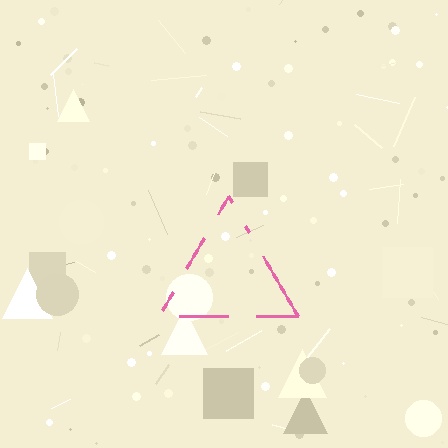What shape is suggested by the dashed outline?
The dashed outline suggests a triangle.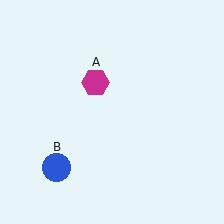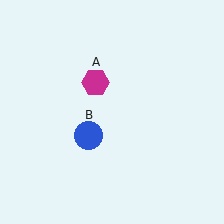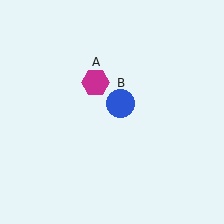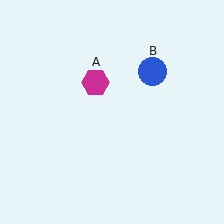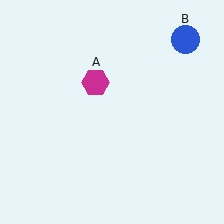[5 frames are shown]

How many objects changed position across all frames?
1 object changed position: blue circle (object B).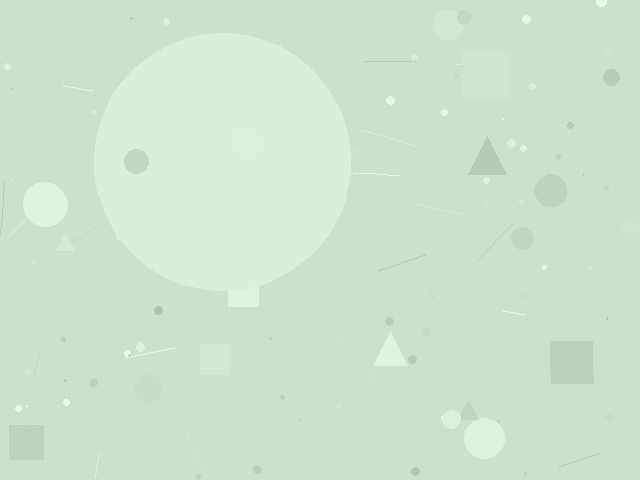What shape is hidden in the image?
A circle is hidden in the image.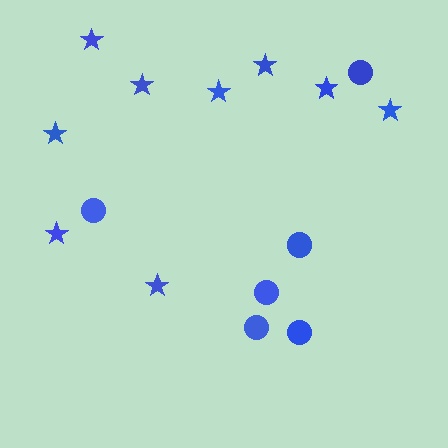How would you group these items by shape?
There are 2 groups: one group of circles (6) and one group of stars (9).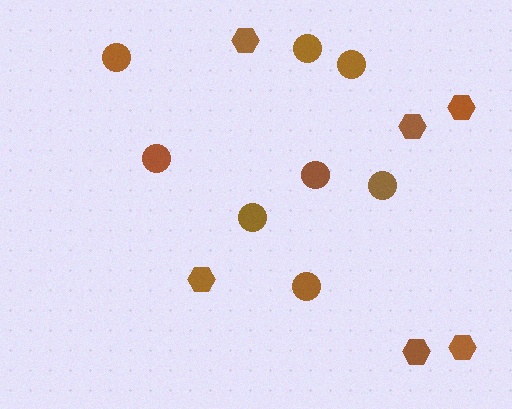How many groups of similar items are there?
There are 2 groups: one group of hexagons (6) and one group of circles (8).